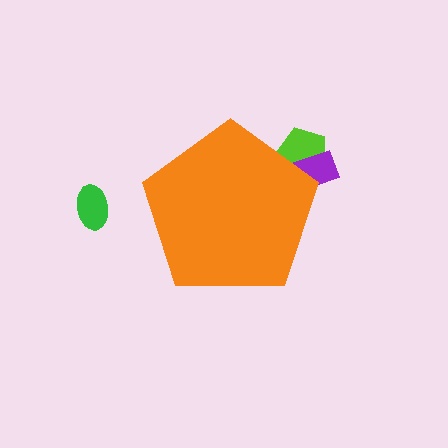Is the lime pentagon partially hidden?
Yes, the lime pentagon is partially hidden behind the orange pentagon.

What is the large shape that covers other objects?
An orange pentagon.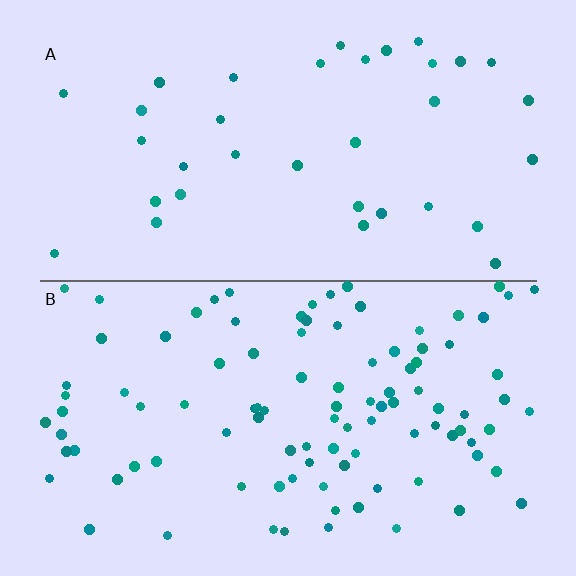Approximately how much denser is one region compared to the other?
Approximately 2.9× — region B over region A.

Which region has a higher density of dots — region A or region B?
B (the bottom).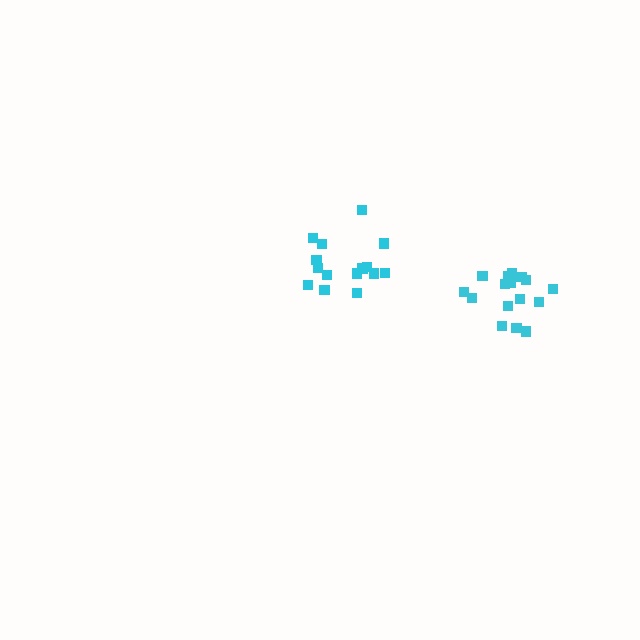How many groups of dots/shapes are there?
There are 2 groups.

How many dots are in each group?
Group 1: 16 dots, Group 2: 15 dots (31 total).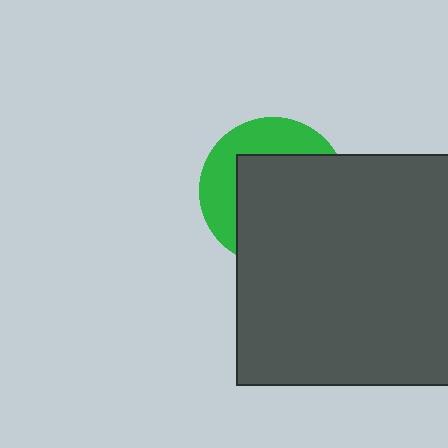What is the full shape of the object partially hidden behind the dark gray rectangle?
The partially hidden object is a green circle.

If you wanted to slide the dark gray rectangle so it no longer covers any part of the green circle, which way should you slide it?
Slide it toward the lower-right — that is the most direct way to separate the two shapes.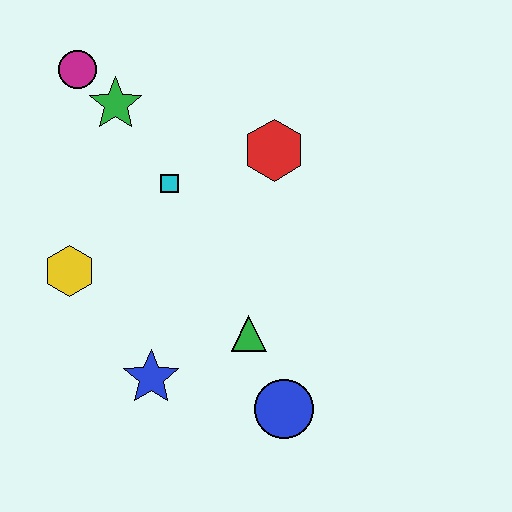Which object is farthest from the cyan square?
The blue circle is farthest from the cyan square.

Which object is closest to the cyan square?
The green star is closest to the cyan square.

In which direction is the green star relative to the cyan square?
The green star is above the cyan square.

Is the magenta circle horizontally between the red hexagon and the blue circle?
No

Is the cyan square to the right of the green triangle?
No